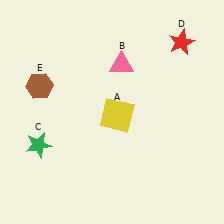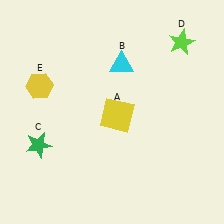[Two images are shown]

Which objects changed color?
B changed from pink to cyan. D changed from red to lime. E changed from brown to yellow.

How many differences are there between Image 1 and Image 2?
There are 3 differences between the two images.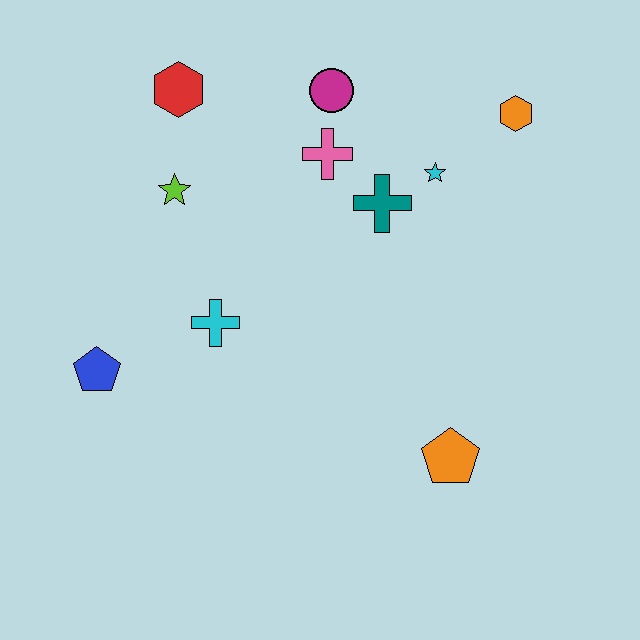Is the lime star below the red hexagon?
Yes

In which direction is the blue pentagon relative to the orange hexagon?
The blue pentagon is to the left of the orange hexagon.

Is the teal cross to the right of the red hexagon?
Yes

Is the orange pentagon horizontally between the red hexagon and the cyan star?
No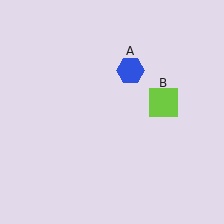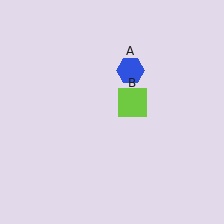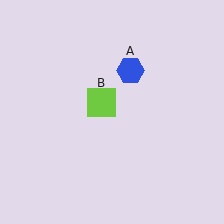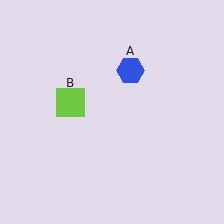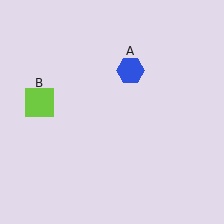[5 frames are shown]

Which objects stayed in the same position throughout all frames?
Blue hexagon (object A) remained stationary.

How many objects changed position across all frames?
1 object changed position: lime square (object B).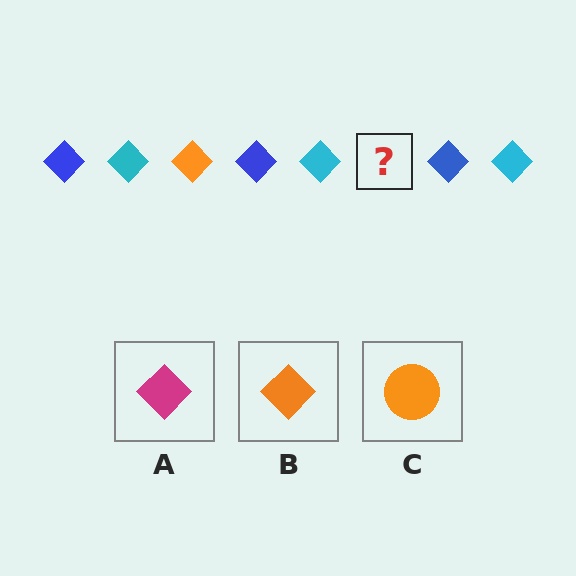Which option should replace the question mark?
Option B.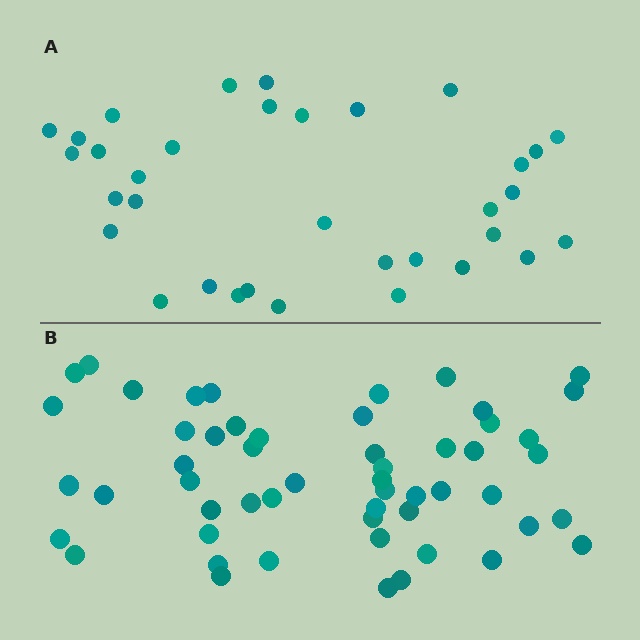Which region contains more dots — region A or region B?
Region B (the bottom region) has more dots.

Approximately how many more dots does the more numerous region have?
Region B has approximately 20 more dots than region A.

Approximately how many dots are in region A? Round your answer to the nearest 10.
About 30 dots. (The exact count is 34, which rounds to 30.)